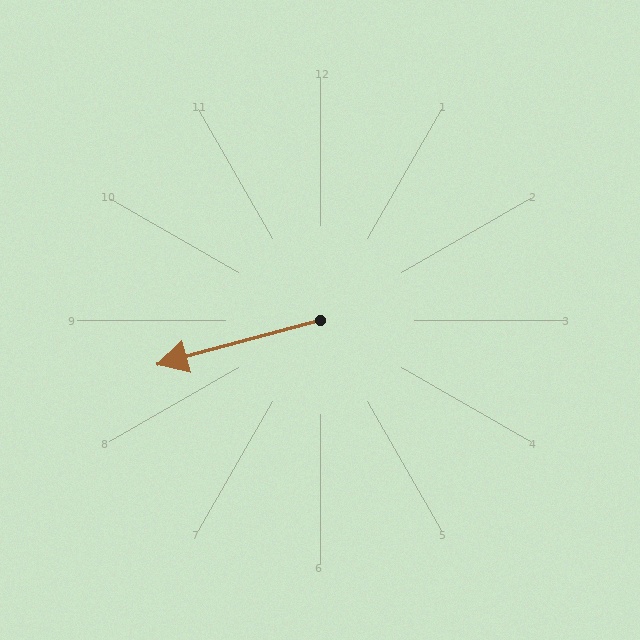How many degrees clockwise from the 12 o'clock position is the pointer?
Approximately 255 degrees.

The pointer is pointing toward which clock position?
Roughly 8 o'clock.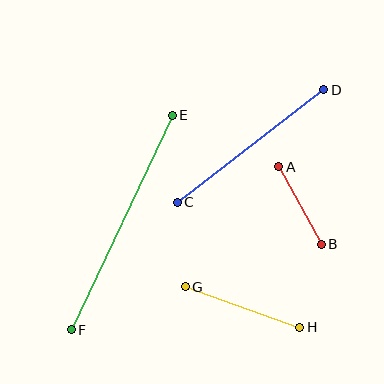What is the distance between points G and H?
The distance is approximately 122 pixels.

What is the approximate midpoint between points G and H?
The midpoint is at approximately (242, 307) pixels.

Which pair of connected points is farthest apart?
Points E and F are farthest apart.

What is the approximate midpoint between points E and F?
The midpoint is at approximately (122, 223) pixels.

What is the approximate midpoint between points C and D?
The midpoint is at approximately (250, 146) pixels.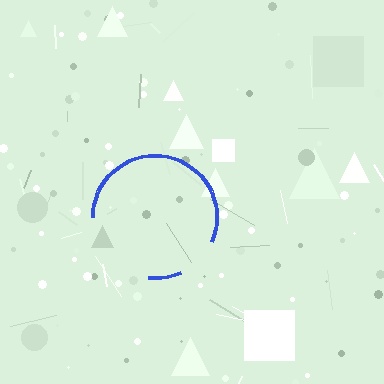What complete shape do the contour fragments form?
The contour fragments form a circle.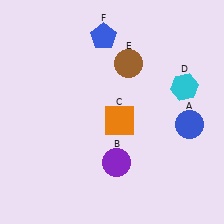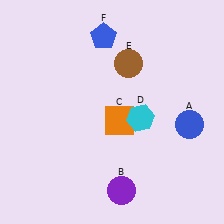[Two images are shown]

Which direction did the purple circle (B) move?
The purple circle (B) moved down.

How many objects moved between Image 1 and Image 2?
2 objects moved between the two images.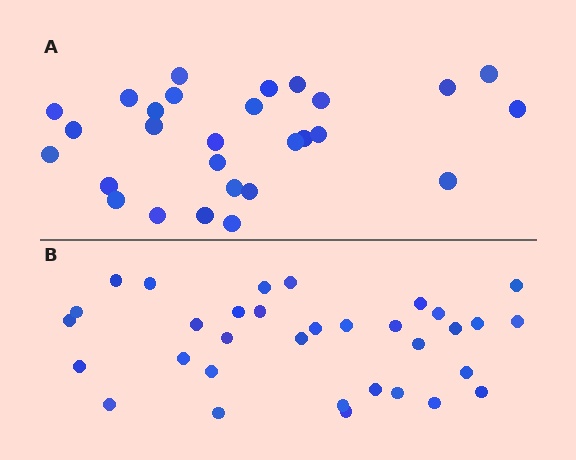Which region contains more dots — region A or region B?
Region B (the bottom region) has more dots.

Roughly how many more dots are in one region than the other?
Region B has about 5 more dots than region A.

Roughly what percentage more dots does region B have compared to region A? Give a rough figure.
About 20% more.